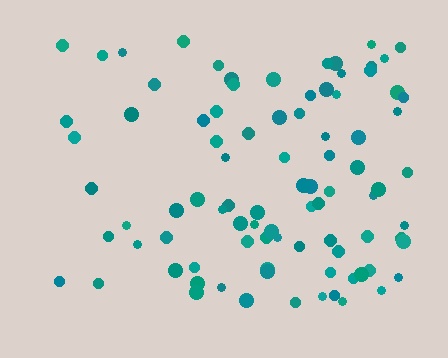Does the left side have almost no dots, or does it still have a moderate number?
Still a moderate number, just noticeably fewer than the right.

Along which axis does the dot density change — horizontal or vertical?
Horizontal.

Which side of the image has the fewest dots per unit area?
The left.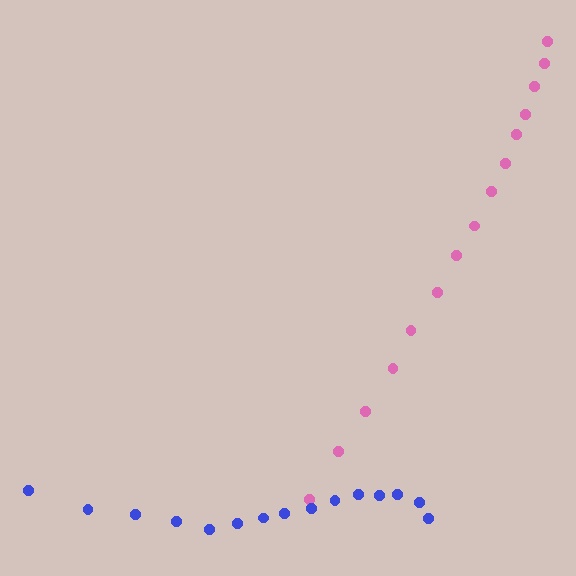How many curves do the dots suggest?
There are 2 distinct paths.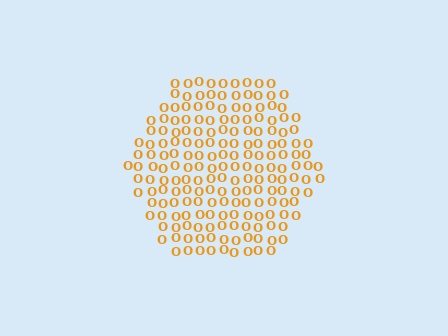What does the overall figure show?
The overall figure shows a hexagon.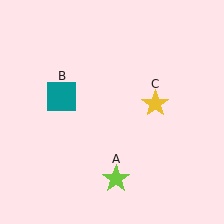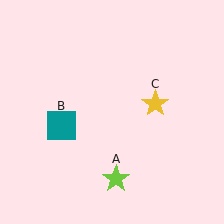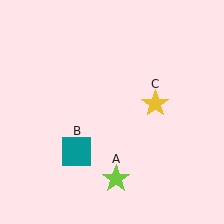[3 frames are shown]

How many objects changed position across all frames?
1 object changed position: teal square (object B).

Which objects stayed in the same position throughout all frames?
Lime star (object A) and yellow star (object C) remained stationary.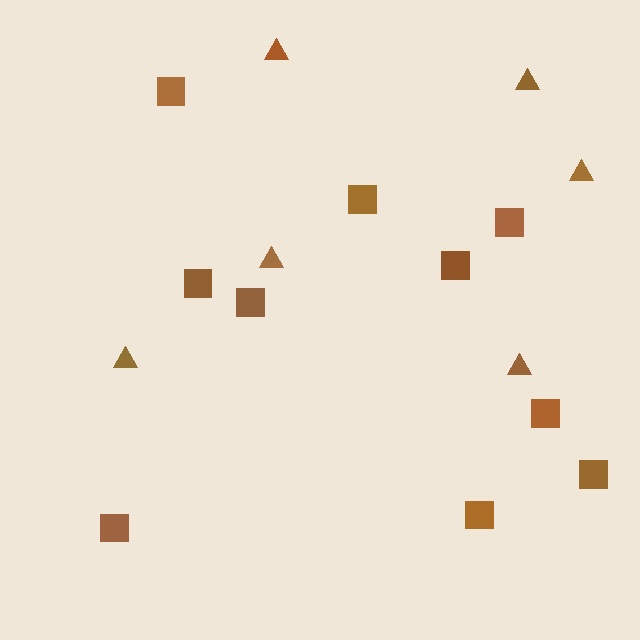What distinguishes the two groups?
There are 2 groups: one group of triangles (6) and one group of squares (10).